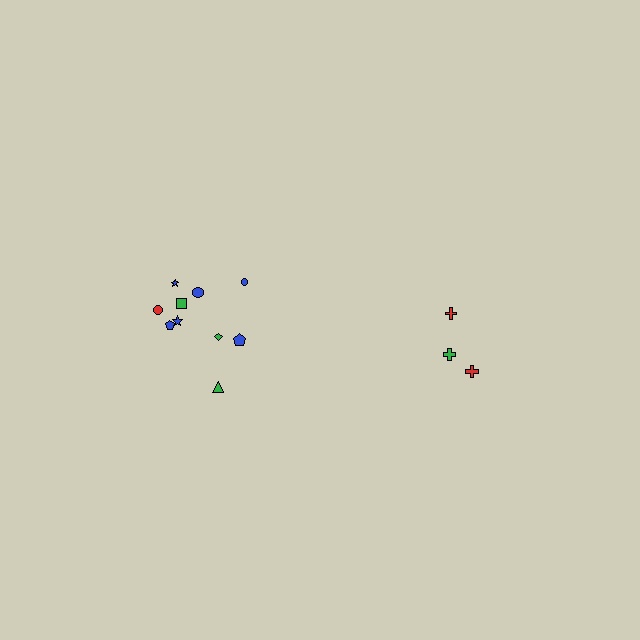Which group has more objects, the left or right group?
The left group.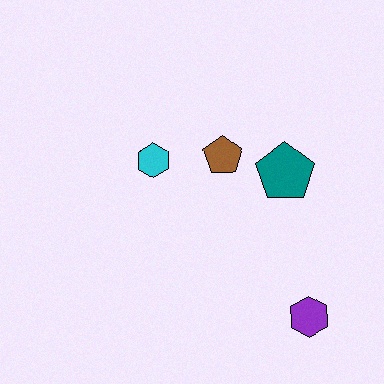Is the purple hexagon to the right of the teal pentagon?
Yes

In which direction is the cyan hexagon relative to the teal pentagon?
The cyan hexagon is to the left of the teal pentagon.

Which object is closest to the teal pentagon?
The brown pentagon is closest to the teal pentagon.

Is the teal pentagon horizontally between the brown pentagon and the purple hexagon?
Yes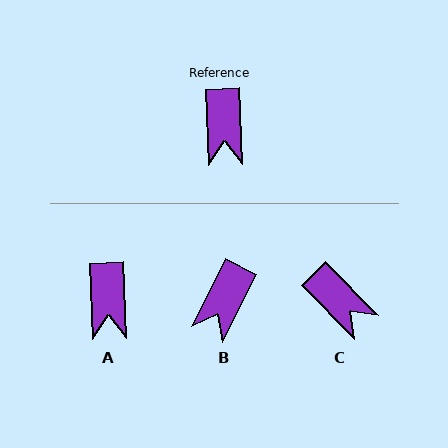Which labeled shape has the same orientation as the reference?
A.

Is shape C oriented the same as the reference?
No, it is off by about 43 degrees.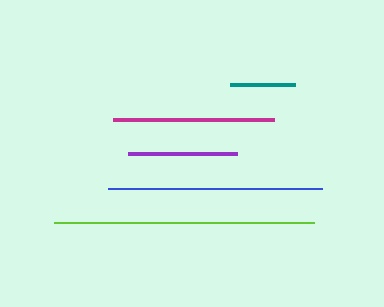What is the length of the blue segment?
The blue segment is approximately 215 pixels long.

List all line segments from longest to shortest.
From longest to shortest: lime, blue, magenta, purple, teal.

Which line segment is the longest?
The lime line is the longest at approximately 260 pixels.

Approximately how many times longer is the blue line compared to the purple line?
The blue line is approximately 2.0 times the length of the purple line.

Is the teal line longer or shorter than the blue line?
The blue line is longer than the teal line.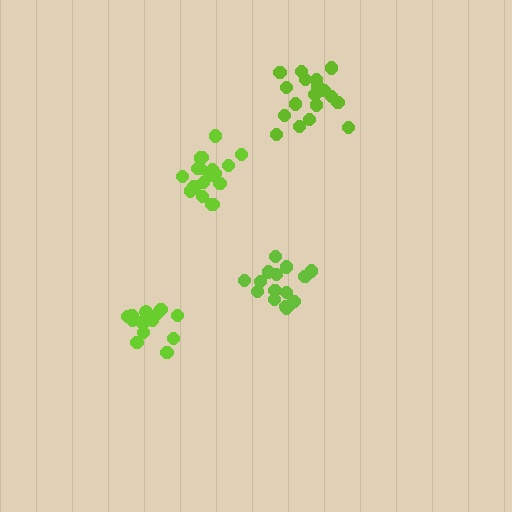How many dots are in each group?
Group 1: 16 dots, Group 2: 19 dots, Group 3: 14 dots, Group 4: 18 dots (67 total).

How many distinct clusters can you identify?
There are 4 distinct clusters.